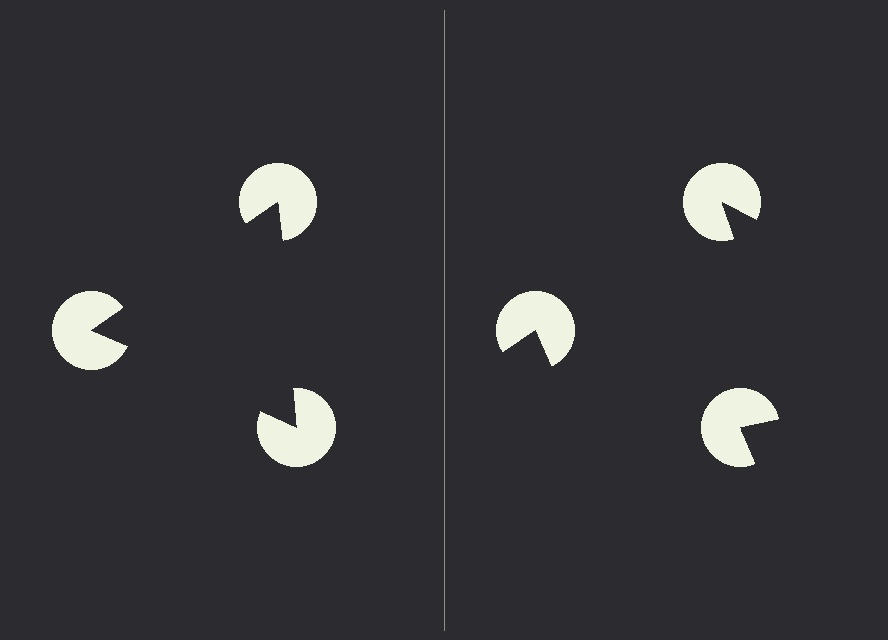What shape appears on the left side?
An illusory triangle.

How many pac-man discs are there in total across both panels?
6 — 3 on each side.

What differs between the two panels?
The pac-man discs are positioned identically on both sides; only the wedge orientations differ. On the left they align to a triangle; on the right they are misaligned.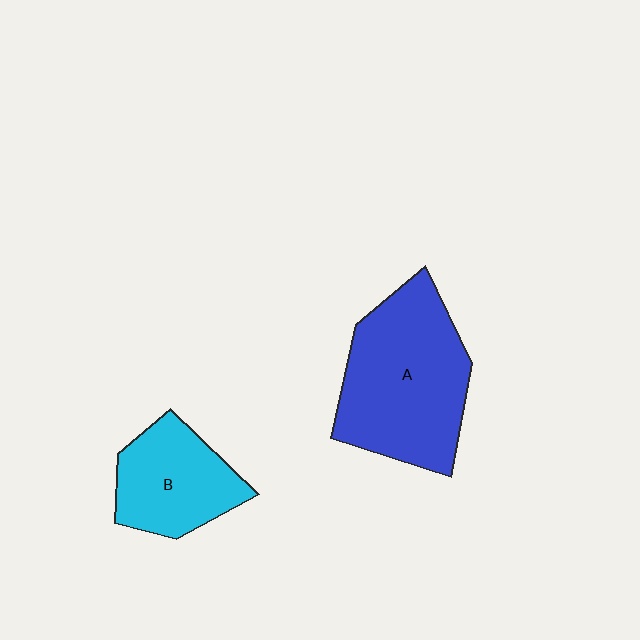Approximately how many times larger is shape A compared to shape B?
Approximately 1.7 times.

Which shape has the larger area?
Shape A (blue).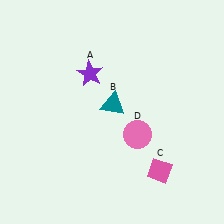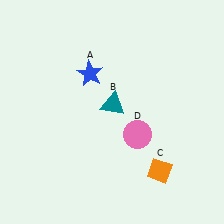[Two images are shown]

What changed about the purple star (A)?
In Image 1, A is purple. In Image 2, it changed to blue.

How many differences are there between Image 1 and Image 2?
There are 2 differences between the two images.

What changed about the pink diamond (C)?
In Image 1, C is pink. In Image 2, it changed to orange.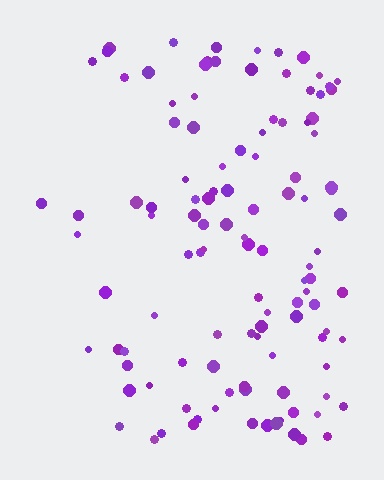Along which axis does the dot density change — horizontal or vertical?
Horizontal.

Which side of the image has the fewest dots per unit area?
The left.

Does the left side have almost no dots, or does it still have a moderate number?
Still a moderate number, just noticeably fewer than the right.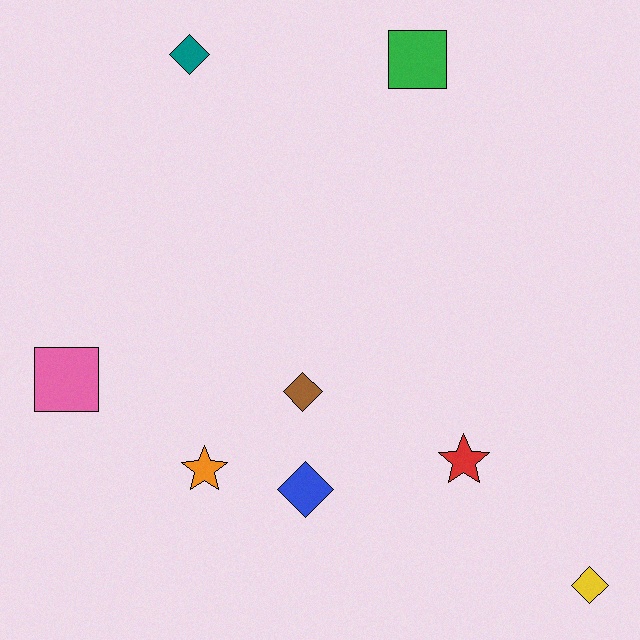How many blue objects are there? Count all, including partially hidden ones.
There is 1 blue object.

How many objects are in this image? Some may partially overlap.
There are 8 objects.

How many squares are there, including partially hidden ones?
There are 2 squares.